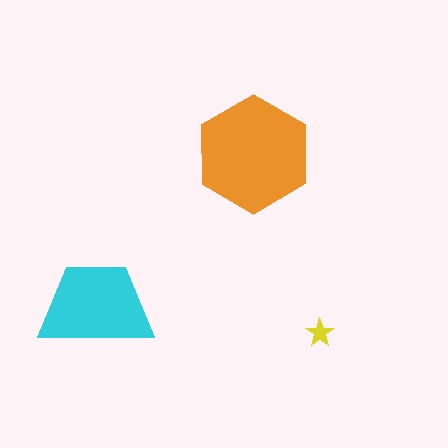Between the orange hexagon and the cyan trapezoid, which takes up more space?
The orange hexagon.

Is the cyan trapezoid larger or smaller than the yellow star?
Larger.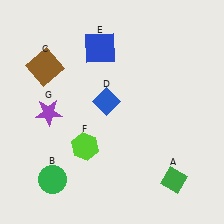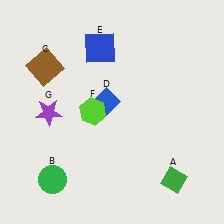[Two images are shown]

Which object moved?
The lime hexagon (F) moved up.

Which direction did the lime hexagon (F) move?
The lime hexagon (F) moved up.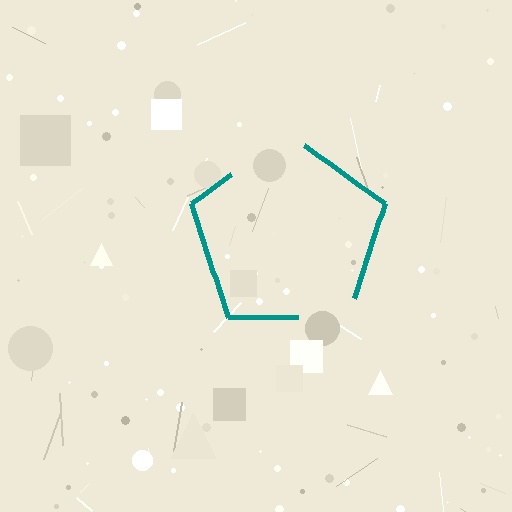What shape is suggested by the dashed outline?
The dashed outline suggests a pentagon.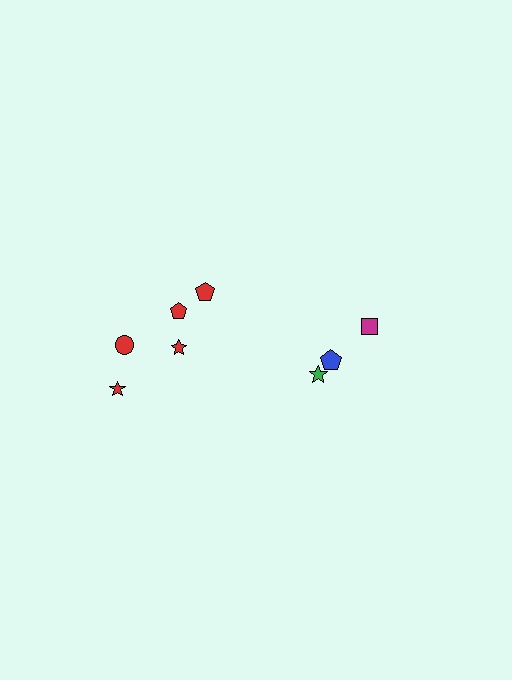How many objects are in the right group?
There are 3 objects.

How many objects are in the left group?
There are 5 objects.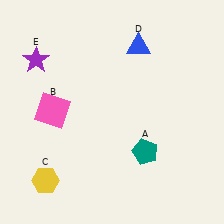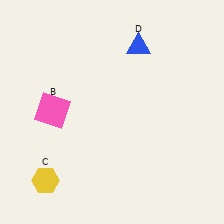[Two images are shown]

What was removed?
The purple star (E), the teal pentagon (A) were removed in Image 2.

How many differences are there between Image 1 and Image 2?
There are 2 differences between the two images.